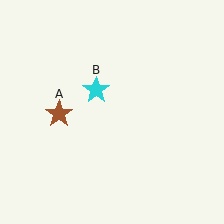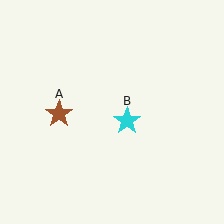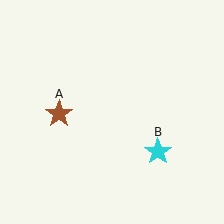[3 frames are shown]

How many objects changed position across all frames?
1 object changed position: cyan star (object B).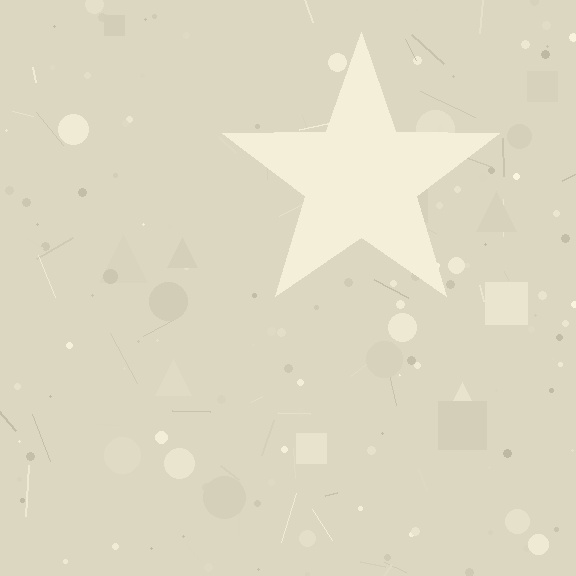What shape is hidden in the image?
A star is hidden in the image.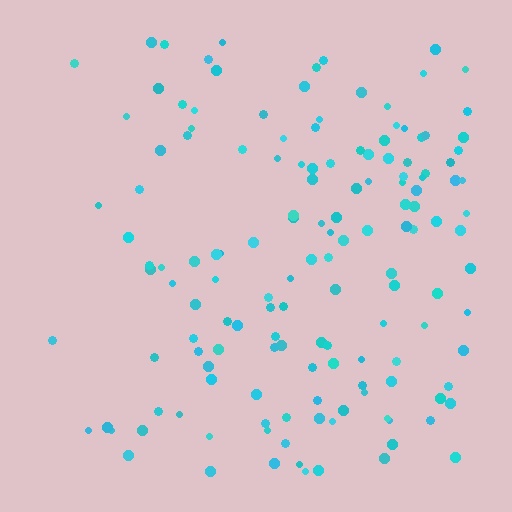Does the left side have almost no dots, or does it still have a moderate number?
Still a moderate number, just noticeably fewer than the right.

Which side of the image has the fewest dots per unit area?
The left.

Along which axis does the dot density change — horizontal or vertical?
Horizontal.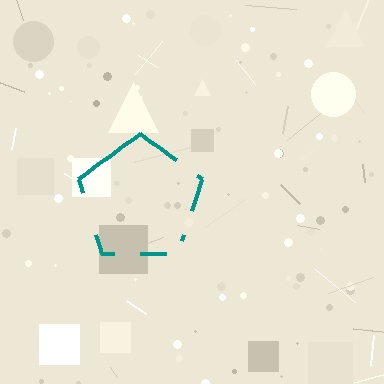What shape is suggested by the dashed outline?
The dashed outline suggests a pentagon.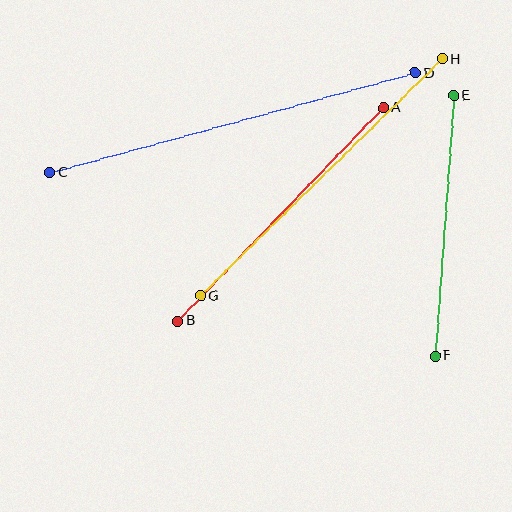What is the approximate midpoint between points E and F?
The midpoint is at approximately (444, 226) pixels.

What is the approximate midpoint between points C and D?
The midpoint is at approximately (232, 123) pixels.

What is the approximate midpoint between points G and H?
The midpoint is at approximately (322, 177) pixels.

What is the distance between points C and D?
The distance is approximately 379 pixels.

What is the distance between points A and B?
The distance is approximately 296 pixels.